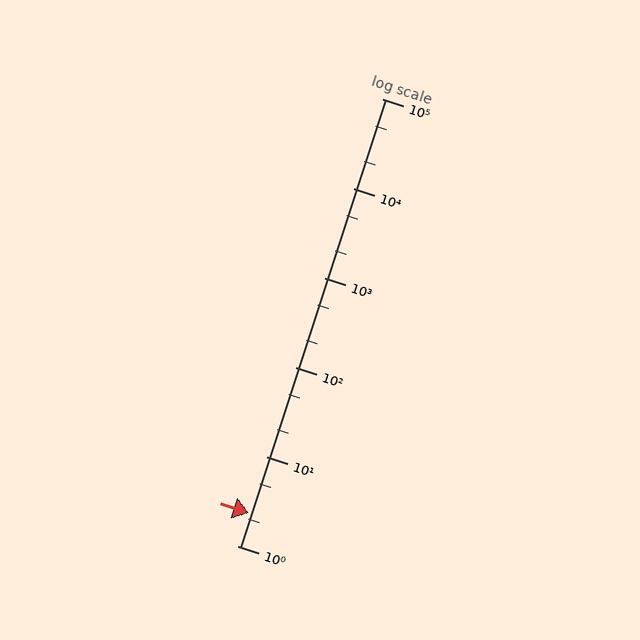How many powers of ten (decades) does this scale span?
The scale spans 5 decades, from 1 to 100000.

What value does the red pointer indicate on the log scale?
The pointer indicates approximately 2.3.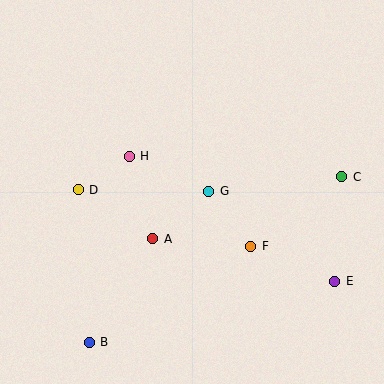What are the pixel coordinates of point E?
Point E is at (335, 281).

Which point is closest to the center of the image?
Point G at (209, 191) is closest to the center.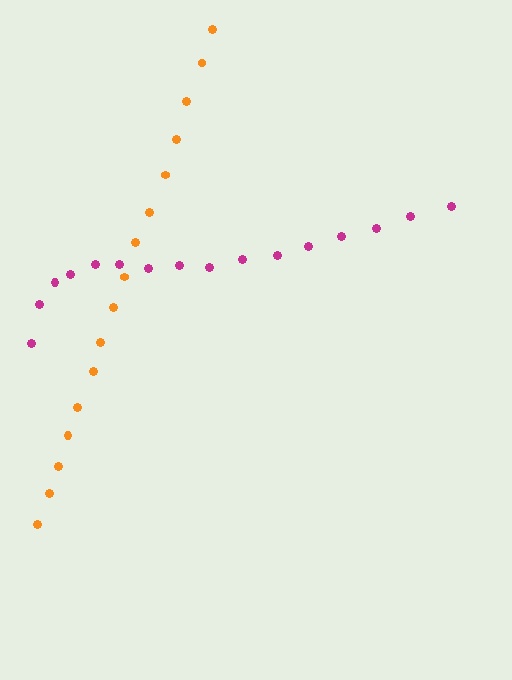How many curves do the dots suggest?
There are 2 distinct paths.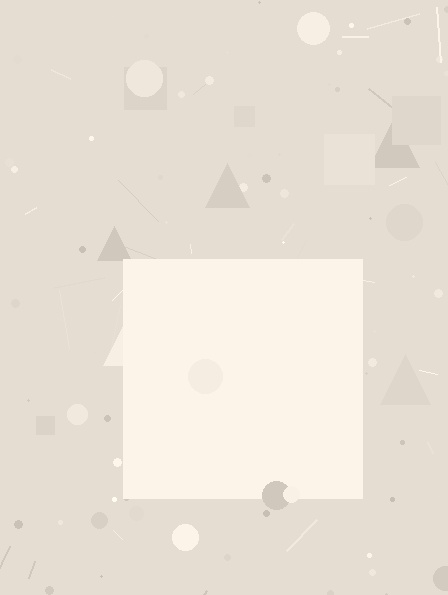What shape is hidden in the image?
A square is hidden in the image.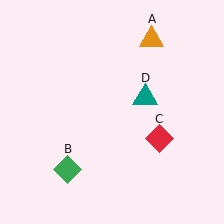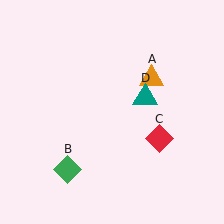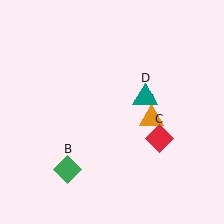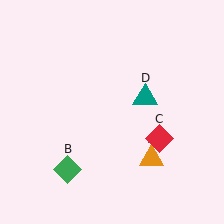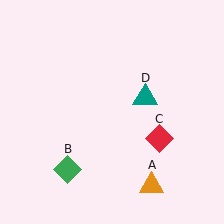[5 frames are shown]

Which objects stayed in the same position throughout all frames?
Green diamond (object B) and red diamond (object C) and teal triangle (object D) remained stationary.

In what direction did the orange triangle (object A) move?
The orange triangle (object A) moved down.